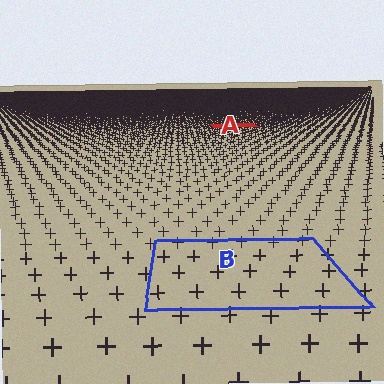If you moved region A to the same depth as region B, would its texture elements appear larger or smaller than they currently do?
They would appear larger. At a closer depth, the same texture elements are projected at a bigger on-screen size.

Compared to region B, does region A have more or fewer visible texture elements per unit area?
Region A has more texture elements per unit area — they are packed more densely because it is farther away.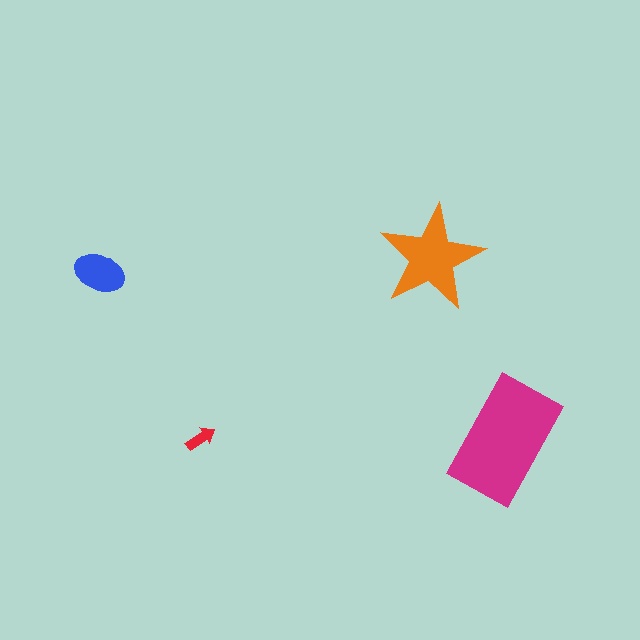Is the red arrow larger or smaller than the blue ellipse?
Smaller.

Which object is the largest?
The magenta rectangle.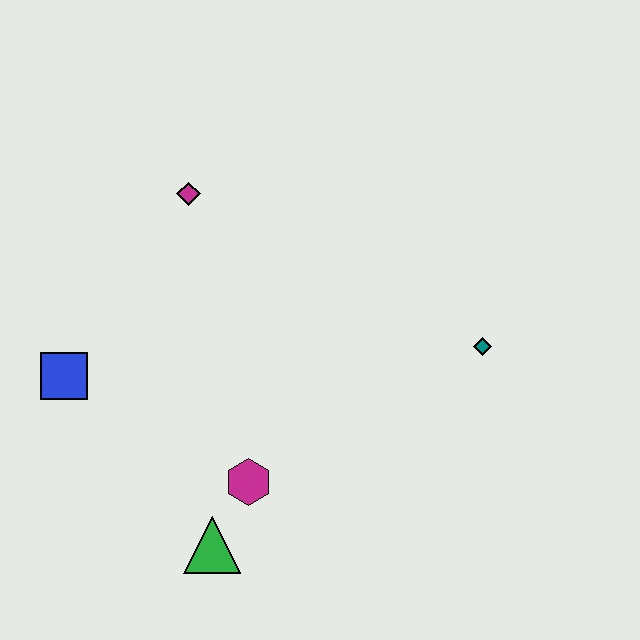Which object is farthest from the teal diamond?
The blue square is farthest from the teal diamond.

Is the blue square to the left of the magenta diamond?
Yes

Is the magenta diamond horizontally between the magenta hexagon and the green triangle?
No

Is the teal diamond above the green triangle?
Yes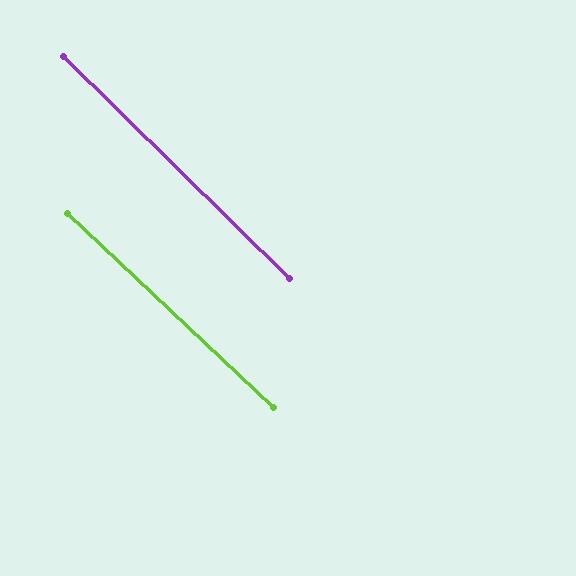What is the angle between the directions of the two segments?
Approximately 1 degree.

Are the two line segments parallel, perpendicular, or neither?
Parallel — their directions differ by only 1.0°.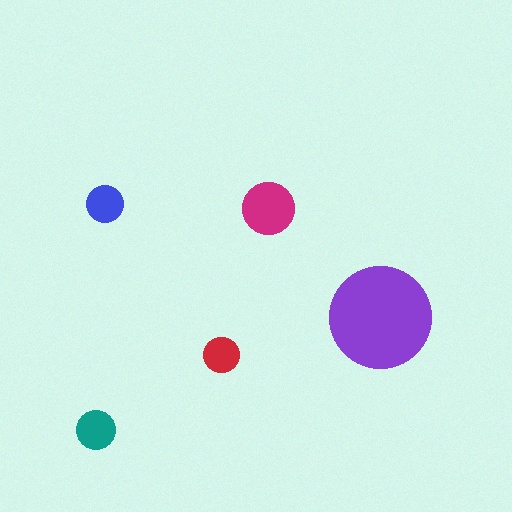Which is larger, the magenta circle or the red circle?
The magenta one.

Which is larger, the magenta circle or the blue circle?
The magenta one.